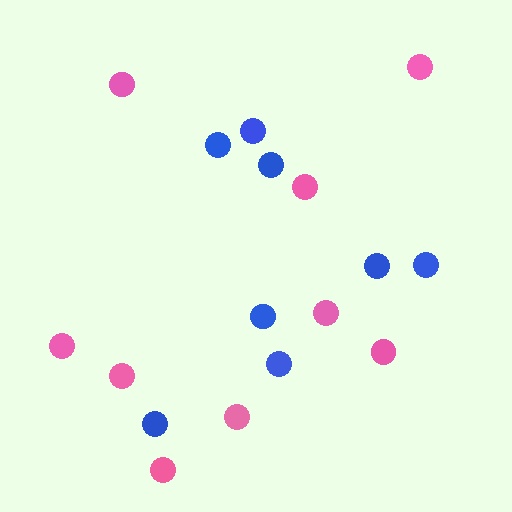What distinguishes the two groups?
There are 2 groups: one group of blue circles (8) and one group of pink circles (9).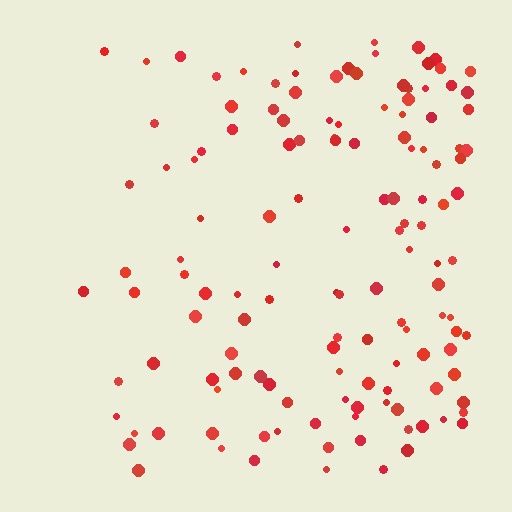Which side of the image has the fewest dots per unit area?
The left.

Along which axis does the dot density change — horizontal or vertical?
Horizontal.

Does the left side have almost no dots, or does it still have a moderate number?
Still a moderate number, just noticeably fewer than the right.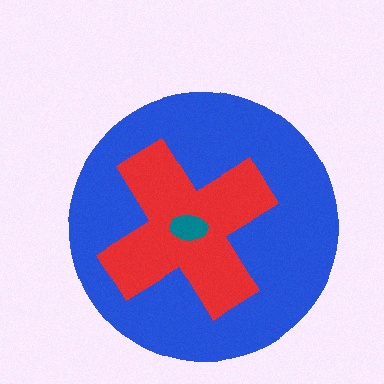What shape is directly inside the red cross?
The teal ellipse.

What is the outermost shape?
The blue circle.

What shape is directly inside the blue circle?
The red cross.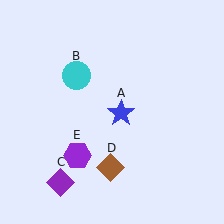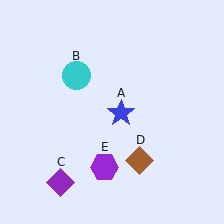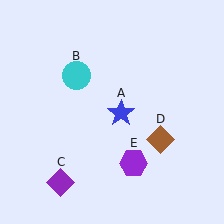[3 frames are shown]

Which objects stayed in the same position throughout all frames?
Blue star (object A) and cyan circle (object B) and purple diamond (object C) remained stationary.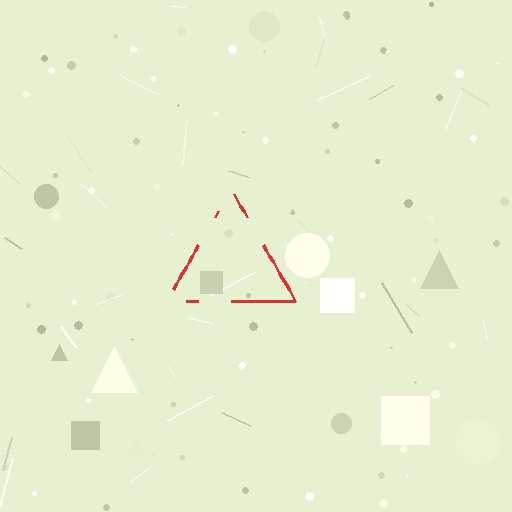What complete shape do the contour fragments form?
The contour fragments form a triangle.